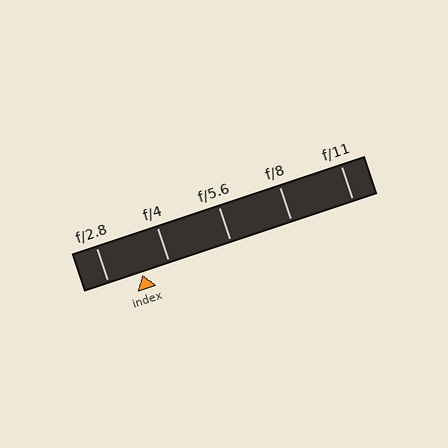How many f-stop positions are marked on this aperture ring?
There are 5 f-stop positions marked.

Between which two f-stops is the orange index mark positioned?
The index mark is between f/2.8 and f/4.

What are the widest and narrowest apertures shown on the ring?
The widest aperture shown is f/2.8 and the narrowest is f/11.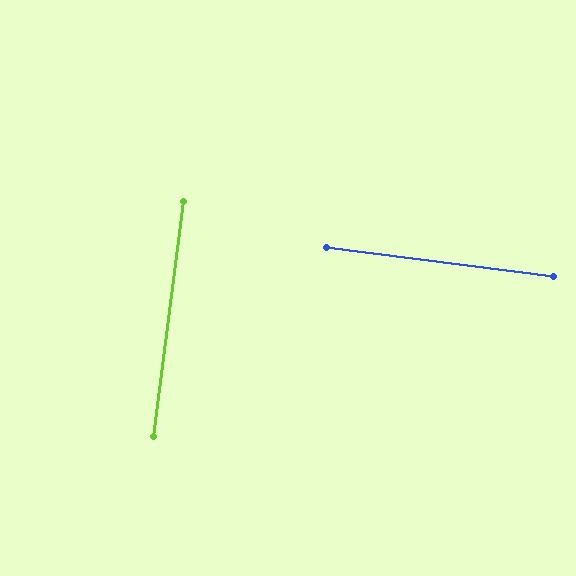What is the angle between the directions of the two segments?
Approximately 90 degrees.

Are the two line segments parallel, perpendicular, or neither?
Perpendicular — they meet at approximately 90°.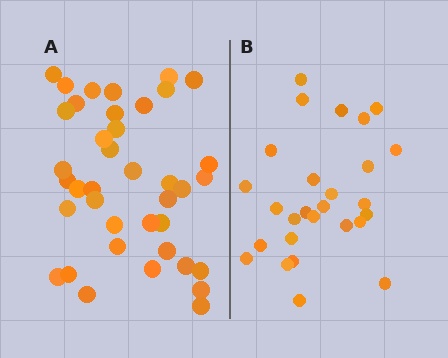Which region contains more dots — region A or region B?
Region A (the left region) has more dots.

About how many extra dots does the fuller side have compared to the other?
Region A has roughly 12 or so more dots than region B.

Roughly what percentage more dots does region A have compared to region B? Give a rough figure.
About 45% more.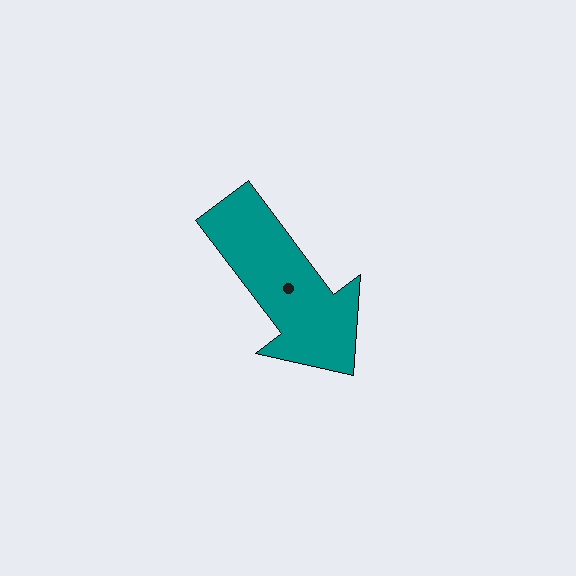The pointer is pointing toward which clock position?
Roughly 5 o'clock.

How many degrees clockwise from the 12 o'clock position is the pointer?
Approximately 143 degrees.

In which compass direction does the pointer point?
Southeast.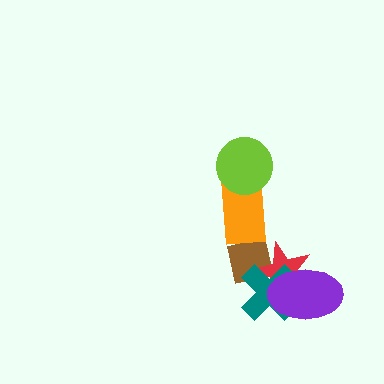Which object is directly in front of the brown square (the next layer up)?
The red star is directly in front of the brown square.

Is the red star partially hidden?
Yes, it is partially covered by another shape.